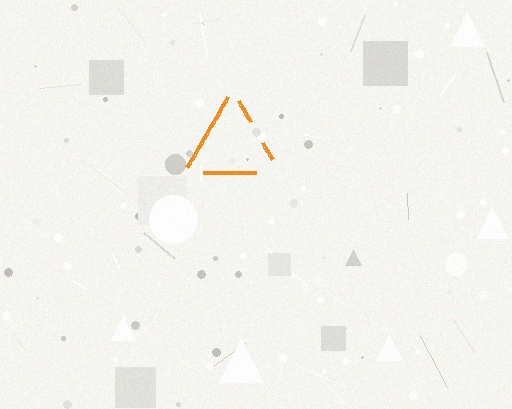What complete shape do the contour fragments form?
The contour fragments form a triangle.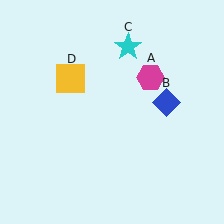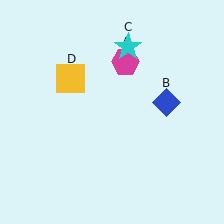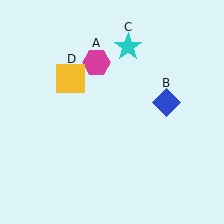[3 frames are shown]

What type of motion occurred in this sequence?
The magenta hexagon (object A) rotated counterclockwise around the center of the scene.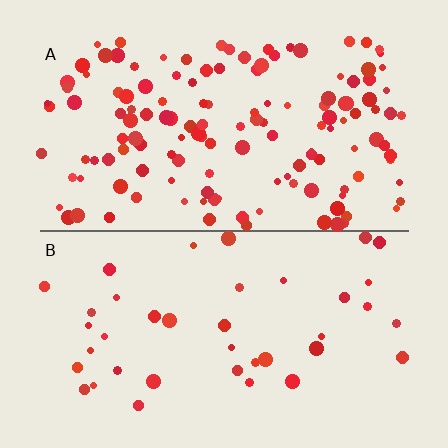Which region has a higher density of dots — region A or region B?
A (the top).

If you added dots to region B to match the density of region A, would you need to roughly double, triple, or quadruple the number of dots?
Approximately triple.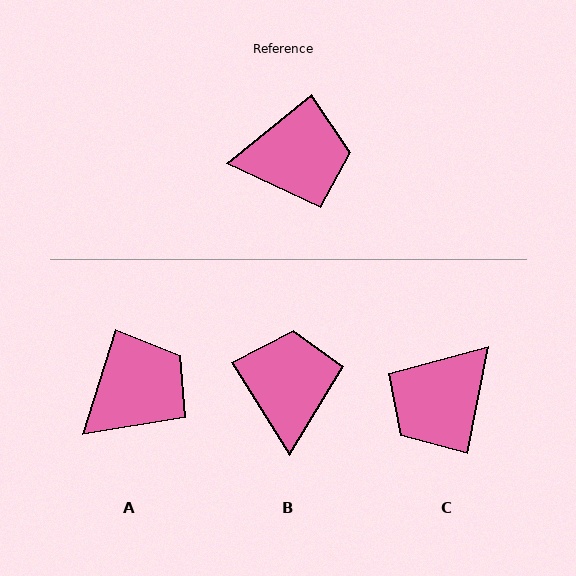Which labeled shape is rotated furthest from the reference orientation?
C, about 140 degrees away.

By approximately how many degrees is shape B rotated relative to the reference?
Approximately 83 degrees counter-clockwise.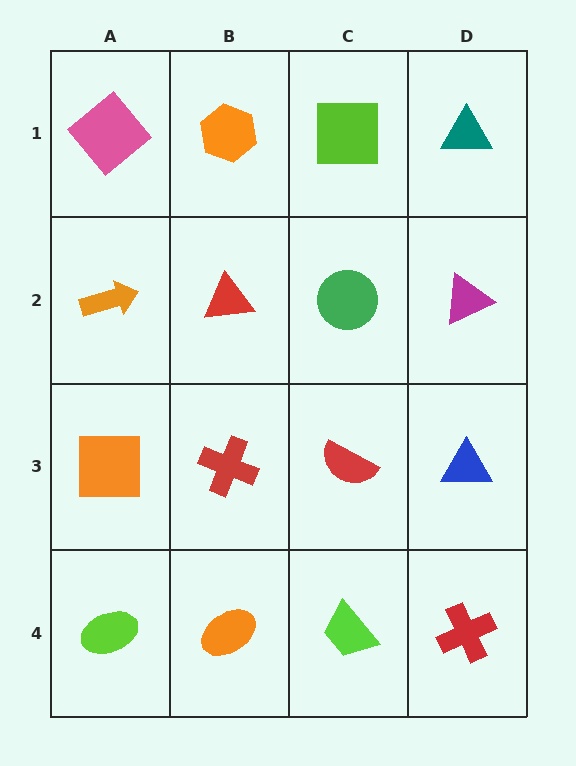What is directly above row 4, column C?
A red semicircle.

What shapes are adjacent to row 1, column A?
An orange arrow (row 2, column A), an orange hexagon (row 1, column B).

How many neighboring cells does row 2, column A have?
3.